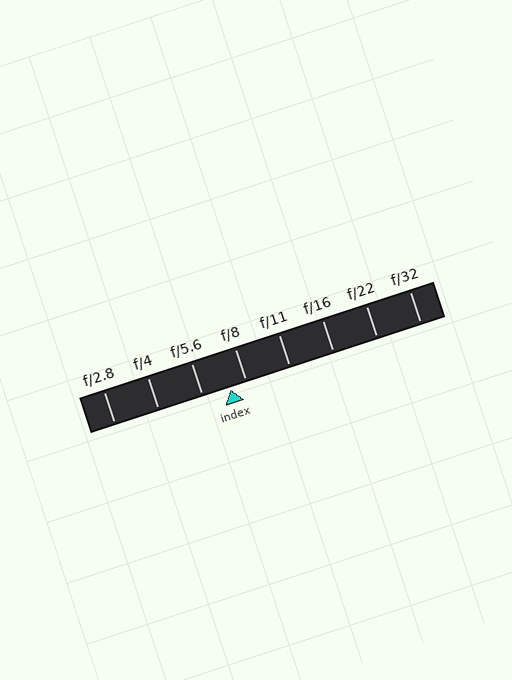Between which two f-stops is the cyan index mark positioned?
The index mark is between f/5.6 and f/8.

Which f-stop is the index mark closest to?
The index mark is closest to f/8.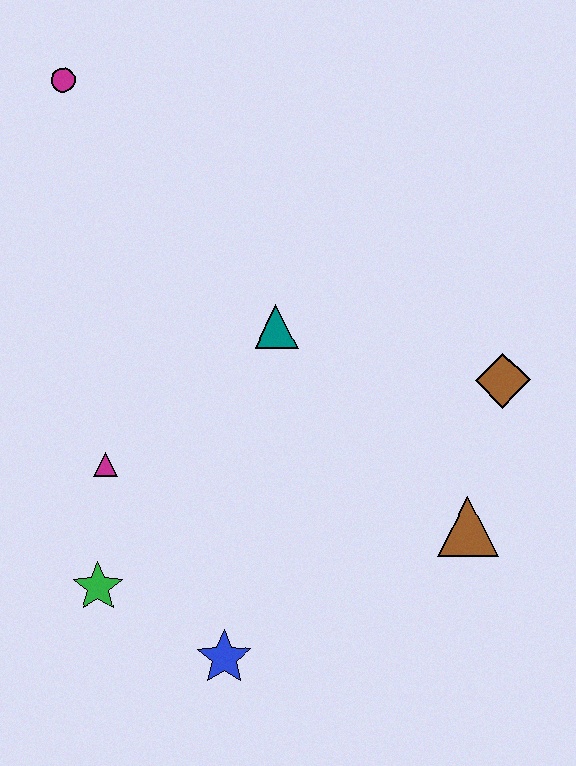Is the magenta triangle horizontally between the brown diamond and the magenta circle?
Yes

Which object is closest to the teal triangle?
The magenta triangle is closest to the teal triangle.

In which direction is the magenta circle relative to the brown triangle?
The magenta circle is above the brown triangle.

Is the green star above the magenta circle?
No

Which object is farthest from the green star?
The magenta circle is farthest from the green star.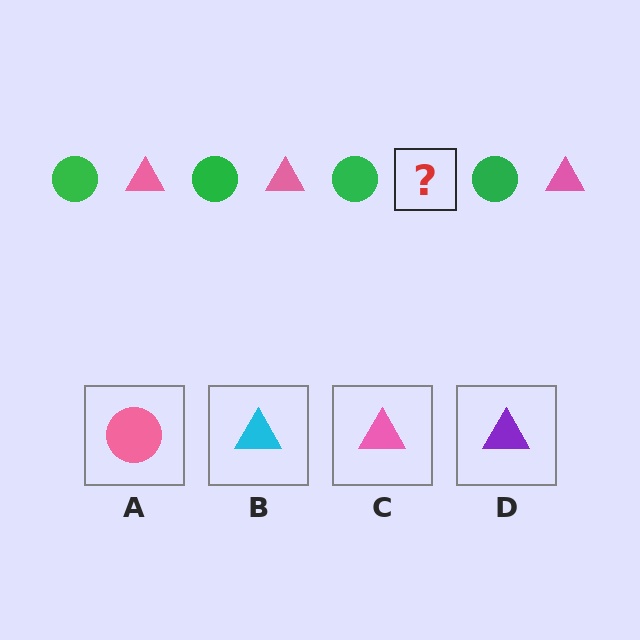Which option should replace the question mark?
Option C.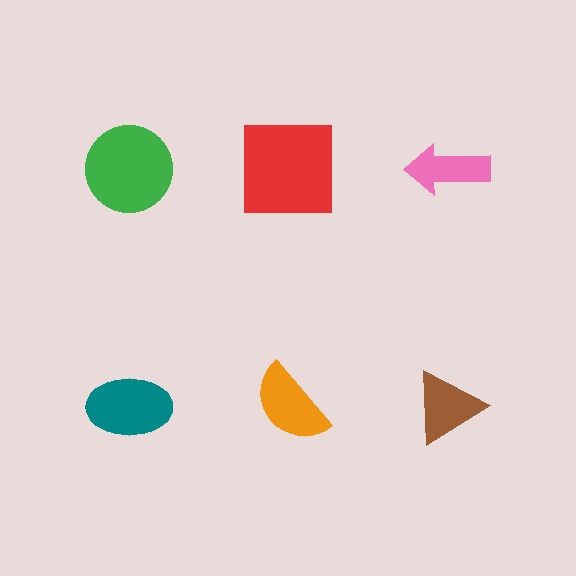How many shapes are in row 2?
3 shapes.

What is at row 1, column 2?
A red square.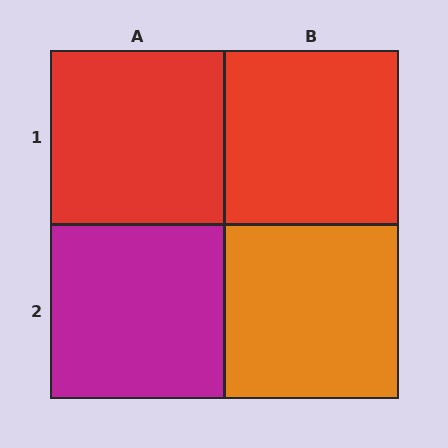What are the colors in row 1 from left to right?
Red, red.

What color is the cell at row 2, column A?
Magenta.